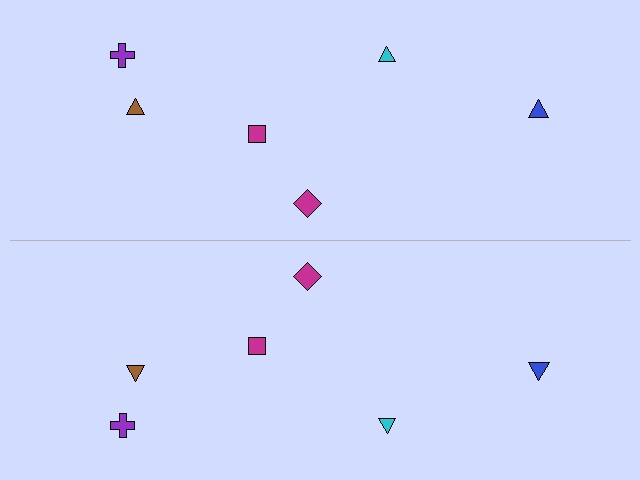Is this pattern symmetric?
Yes, this pattern has bilateral (reflection) symmetry.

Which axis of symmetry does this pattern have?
The pattern has a horizontal axis of symmetry running through the center of the image.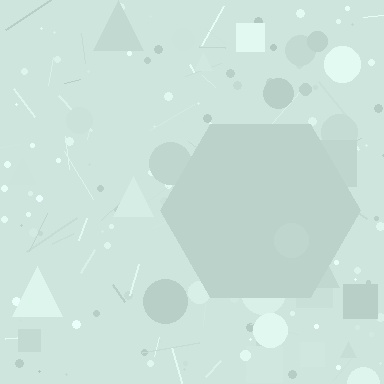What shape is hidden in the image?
A hexagon is hidden in the image.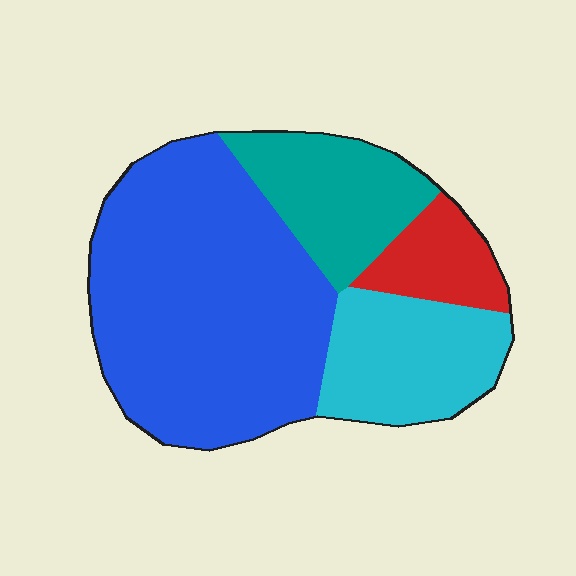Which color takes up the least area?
Red, at roughly 10%.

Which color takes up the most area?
Blue, at roughly 55%.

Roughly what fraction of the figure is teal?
Teal covers roughly 15% of the figure.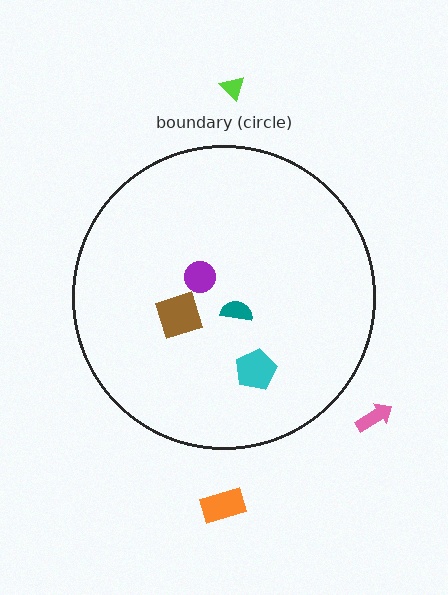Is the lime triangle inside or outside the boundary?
Outside.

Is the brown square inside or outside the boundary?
Inside.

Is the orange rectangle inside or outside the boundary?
Outside.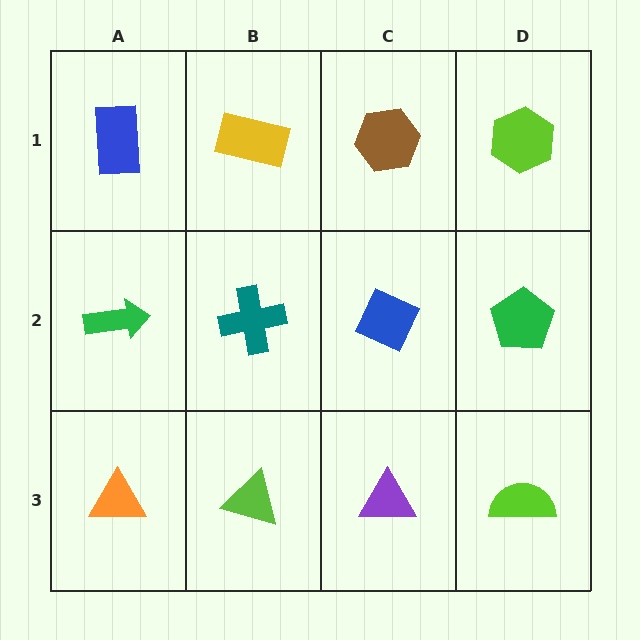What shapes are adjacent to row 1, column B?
A teal cross (row 2, column B), a blue rectangle (row 1, column A), a brown hexagon (row 1, column C).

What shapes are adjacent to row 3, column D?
A green pentagon (row 2, column D), a purple triangle (row 3, column C).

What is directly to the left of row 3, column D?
A purple triangle.